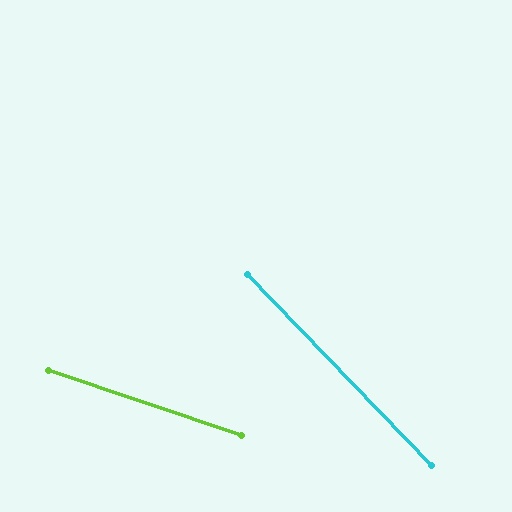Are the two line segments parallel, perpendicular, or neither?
Neither parallel nor perpendicular — they differ by about 27°.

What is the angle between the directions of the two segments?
Approximately 27 degrees.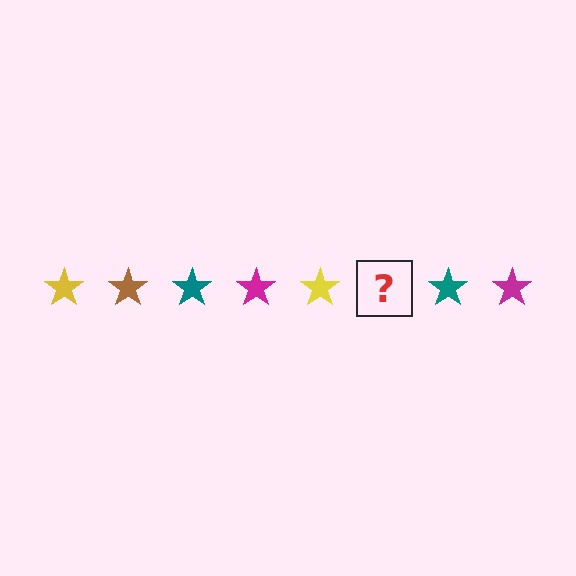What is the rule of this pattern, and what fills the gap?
The rule is that the pattern cycles through yellow, brown, teal, magenta stars. The gap should be filled with a brown star.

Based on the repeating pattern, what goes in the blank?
The blank should be a brown star.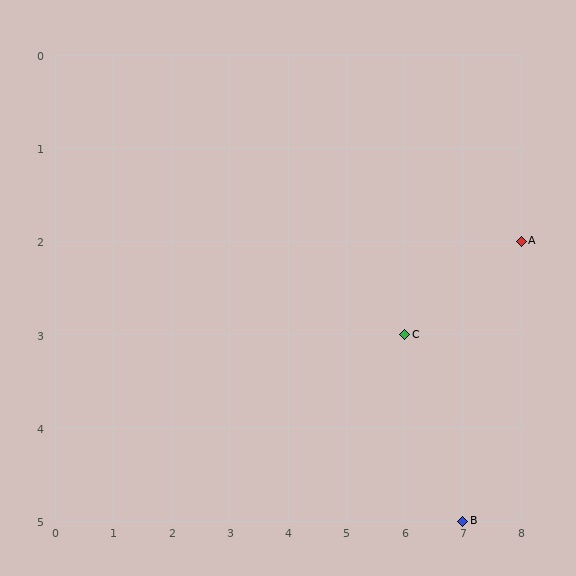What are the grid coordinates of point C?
Point C is at grid coordinates (6, 3).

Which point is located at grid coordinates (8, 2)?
Point A is at (8, 2).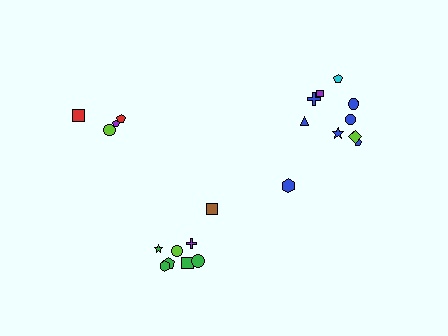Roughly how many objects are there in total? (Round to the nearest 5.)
Roughly 25 objects in total.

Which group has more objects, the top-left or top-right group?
The top-right group.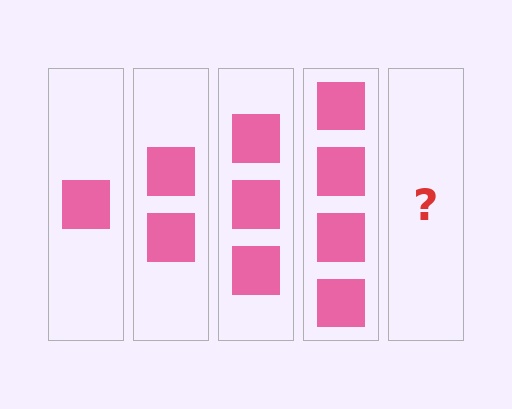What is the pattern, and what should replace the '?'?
The pattern is that each step adds one more square. The '?' should be 5 squares.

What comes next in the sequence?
The next element should be 5 squares.